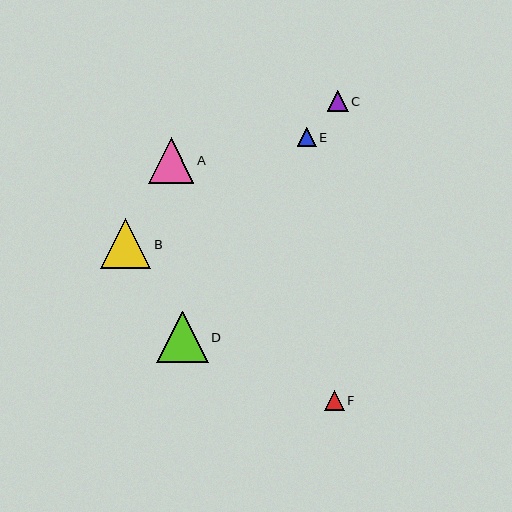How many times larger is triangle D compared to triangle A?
Triangle D is approximately 1.1 times the size of triangle A.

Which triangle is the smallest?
Triangle E is the smallest with a size of approximately 19 pixels.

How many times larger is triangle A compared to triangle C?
Triangle A is approximately 2.2 times the size of triangle C.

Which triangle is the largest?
Triangle D is the largest with a size of approximately 52 pixels.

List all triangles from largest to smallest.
From largest to smallest: D, B, A, C, F, E.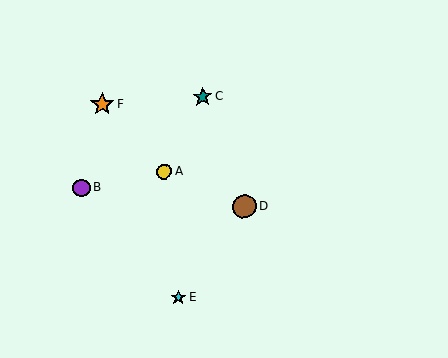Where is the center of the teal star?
The center of the teal star is at (202, 97).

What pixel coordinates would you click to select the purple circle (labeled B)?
Click at (82, 188) to select the purple circle B.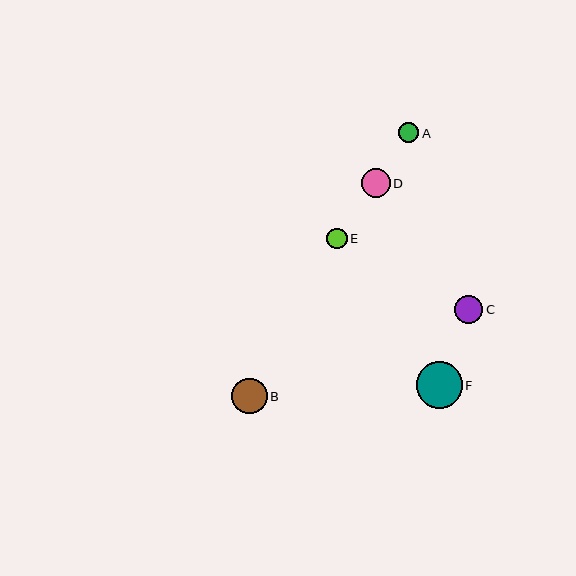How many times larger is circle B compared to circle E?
Circle B is approximately 1.7 times the size of circle E.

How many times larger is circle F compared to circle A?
Circle F is approximately 2.3 times the size of circle A.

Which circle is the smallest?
Circle A is the smallest with a size of approximately 20 pixels.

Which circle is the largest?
Circle F is the largest with a size of approximately 46 pixels.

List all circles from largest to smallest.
From largest to smallest: F, B, D, C, E, A.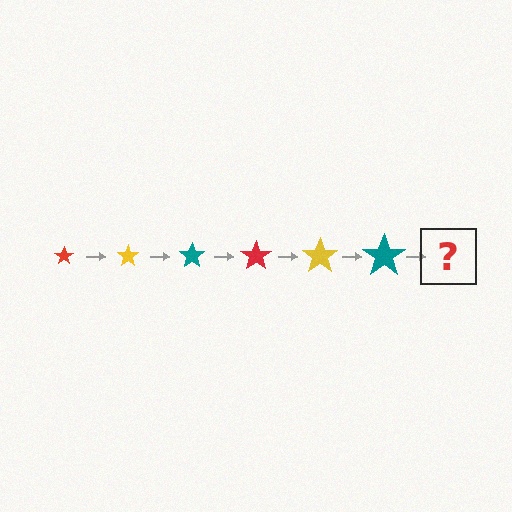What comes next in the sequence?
The next element should be a red star, larger than the previous one.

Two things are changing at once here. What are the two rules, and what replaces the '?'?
The two rules are that the star grows larger each step and the color cycles through red, yellow, and teal. The '?' should be a red star, larger than the previous one.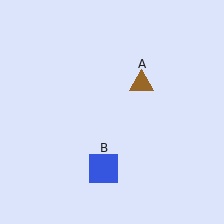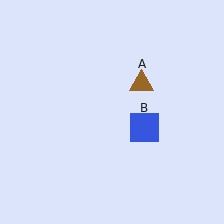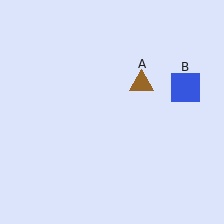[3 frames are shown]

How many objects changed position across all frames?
1 object changed position: blue square (object B).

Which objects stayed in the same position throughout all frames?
Brown triangle (object A) remained stationary.